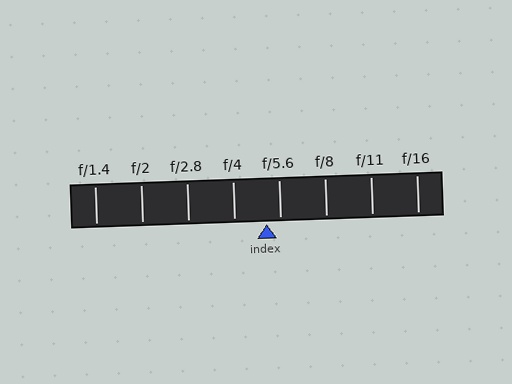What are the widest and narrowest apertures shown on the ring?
The widest aperture shown is f/1.4 and the narrowest is f/16.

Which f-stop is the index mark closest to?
The index mark is closest to f/5.6.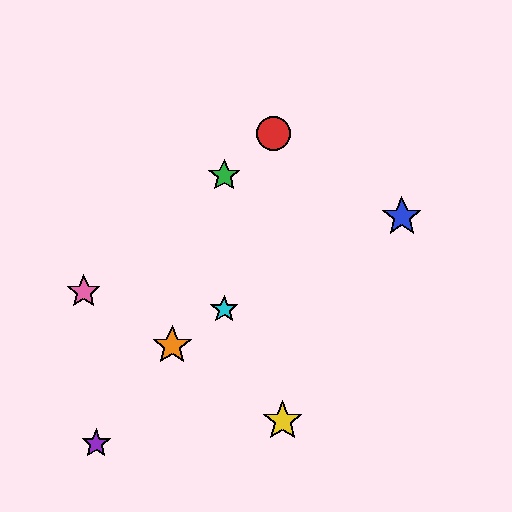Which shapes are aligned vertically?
The green star, the cyan star are aligned vertically.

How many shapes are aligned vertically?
2 shapes (the green star, the cyan star) are aligned vertically.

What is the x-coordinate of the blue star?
The blue star is at x≈402.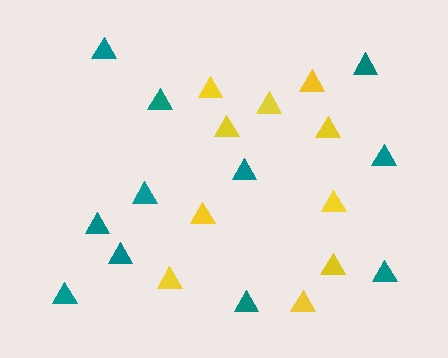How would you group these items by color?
There are 2 groups: one group of yellow triangles (10) and one group of teal triangles (11).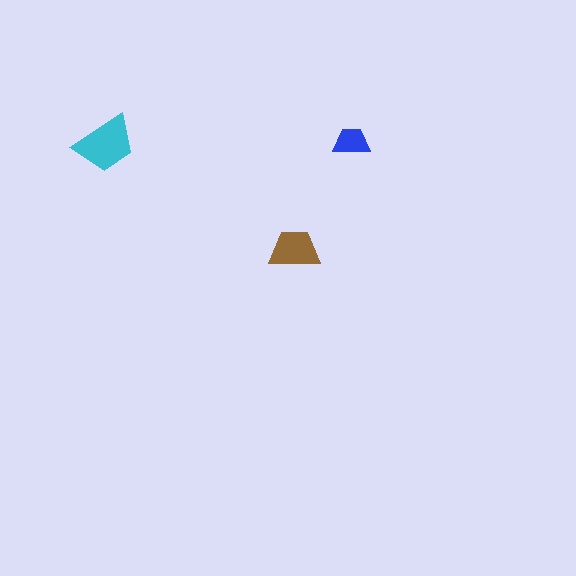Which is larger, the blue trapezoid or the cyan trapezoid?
The cyan one.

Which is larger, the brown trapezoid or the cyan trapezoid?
The cyan one.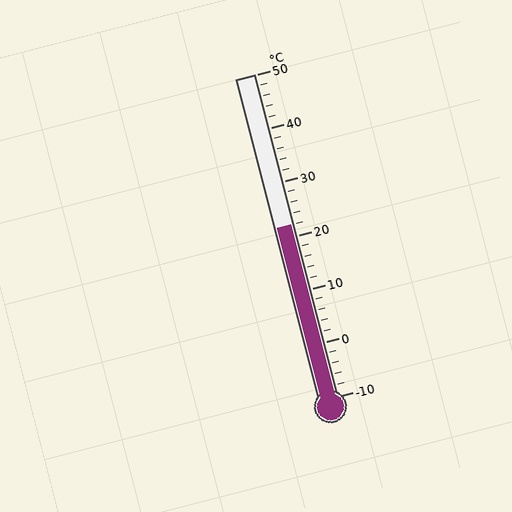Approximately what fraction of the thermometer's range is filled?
The thermometer is filled to approximately 55% of its range.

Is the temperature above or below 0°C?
The temperature is above 0°C.